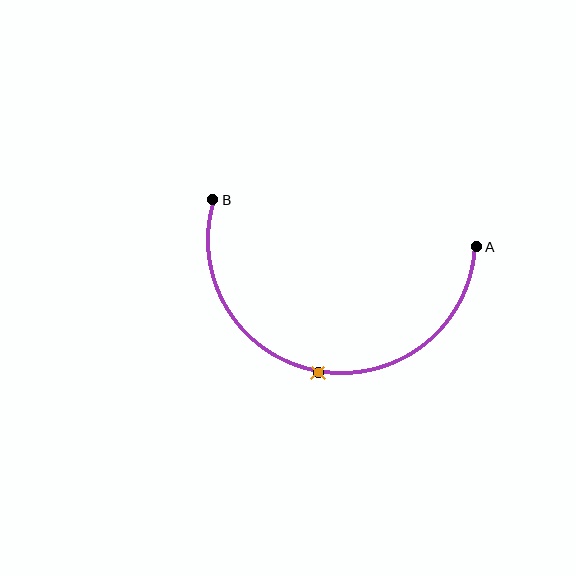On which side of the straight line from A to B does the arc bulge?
The arc bulges below the straight line connecting A and B.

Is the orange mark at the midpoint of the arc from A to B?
Yes. The orange mark lies on the arc at equal arc-length from both A and B — it is the arc midpoint.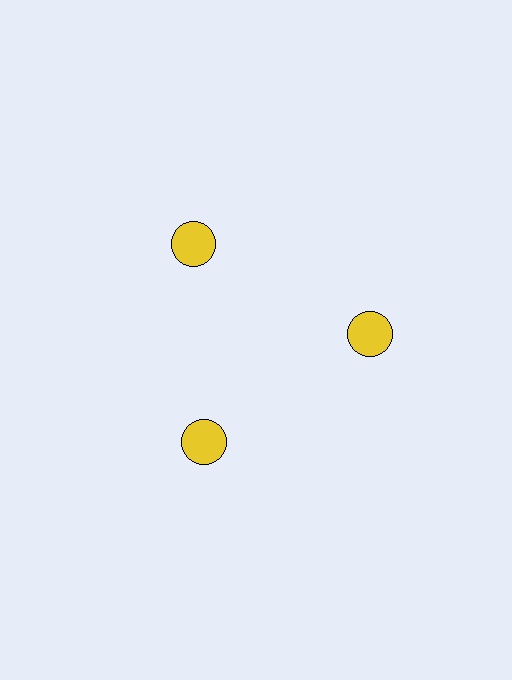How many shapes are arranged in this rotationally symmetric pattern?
There are 3 shapes, arranged in 3 groups of 1.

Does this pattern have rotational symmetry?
Yes, this pattern has 3-fold rotational symmetry. It looks the same after rotating 120 degrees around the center.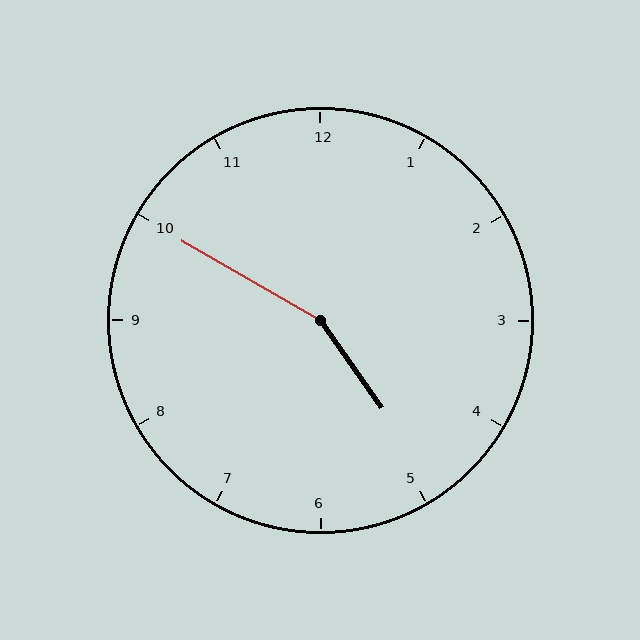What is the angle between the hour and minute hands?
Approximately 155 degrees.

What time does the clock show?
4:50.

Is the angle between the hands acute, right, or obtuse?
It is obtuse.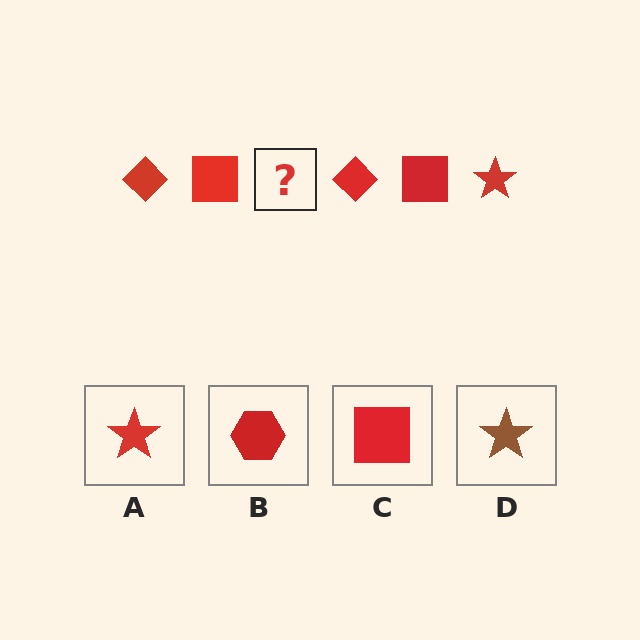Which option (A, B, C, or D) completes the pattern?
A.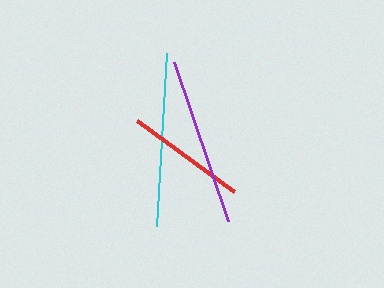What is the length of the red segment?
The red segment is approximately 119 pixels long.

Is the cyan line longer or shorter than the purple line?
The cyan line is longer than the purple line.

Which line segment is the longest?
The cyan line is the longest at approximately 173 pixels.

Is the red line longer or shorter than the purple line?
The purple line is longer than the red line.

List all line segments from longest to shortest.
From longest to shortest: cyan, purple, red.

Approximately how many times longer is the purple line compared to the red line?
The purple line is approximately 1.4 times the length of the red line.